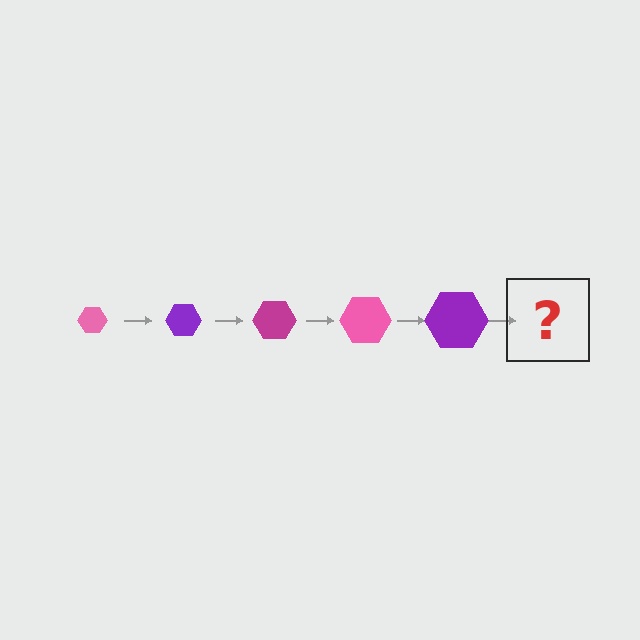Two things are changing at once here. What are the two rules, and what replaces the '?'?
The two rules are that the hexagon grows larger each step and the color cycles through pink, purple, and magenta. The '?' should be a magenta hexagon, larger than the previous one.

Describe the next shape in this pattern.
It should be a magenta hexagon, larger than the previous one.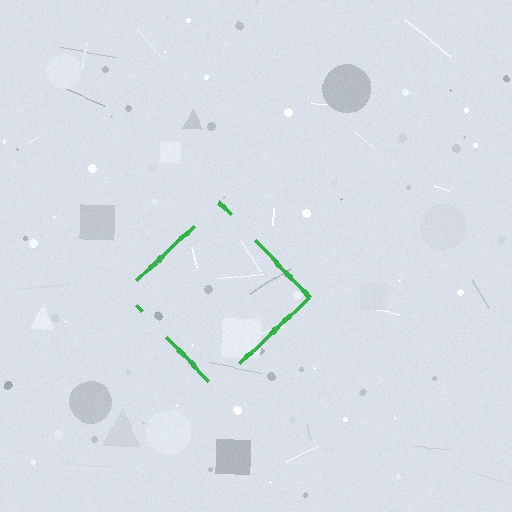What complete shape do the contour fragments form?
The contour fragments form a diamond.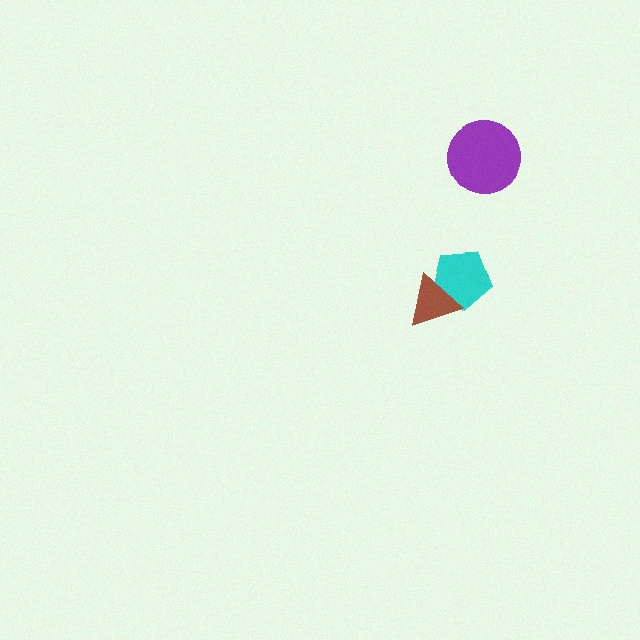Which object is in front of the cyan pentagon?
The brown triangle is in front of the cyan pentagon.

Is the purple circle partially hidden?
No, no other shape covers it.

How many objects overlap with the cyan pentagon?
1 object overlaps with the cyan pentagon.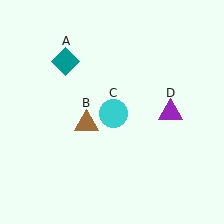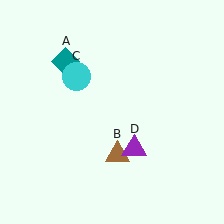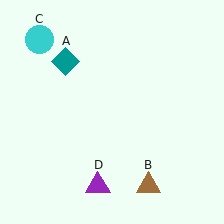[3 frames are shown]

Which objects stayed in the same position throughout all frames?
Teal diamond (object A) remained stationary.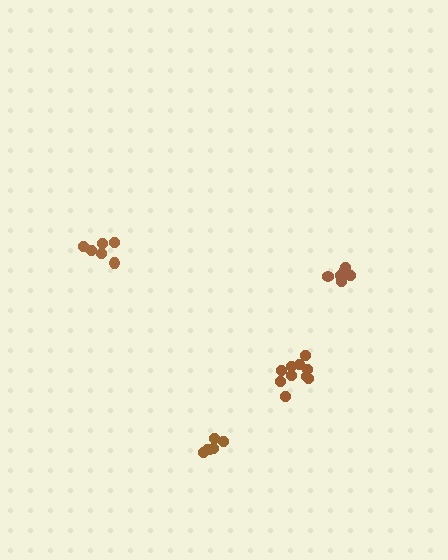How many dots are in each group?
Group 1: 6 dots, Group 2: 10 dots, Group 3: 6 dots, Group 4: 7 dots (29 total).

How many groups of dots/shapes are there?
There are 4 groups.